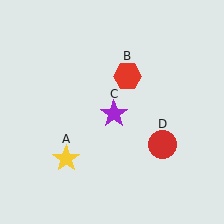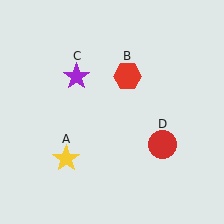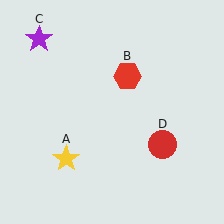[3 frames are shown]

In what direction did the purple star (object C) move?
The purple star (object C) moved up and to the left.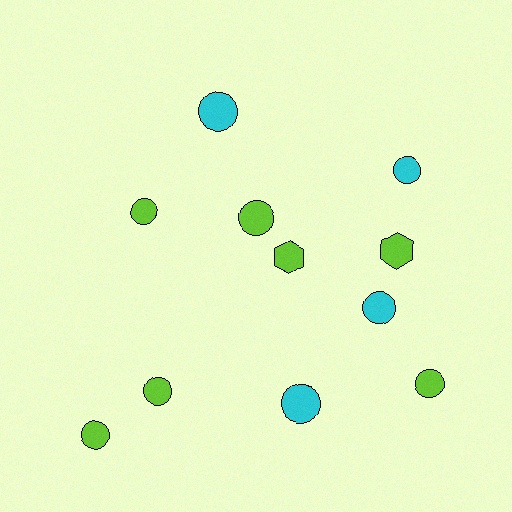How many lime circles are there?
There are 5 lime circles.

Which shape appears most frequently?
Circle, with 9 objects.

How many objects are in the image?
There are 11 objects.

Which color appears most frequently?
Lime, with 7 objects.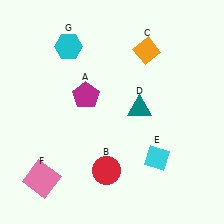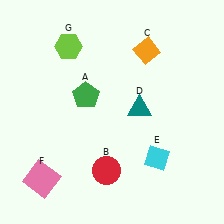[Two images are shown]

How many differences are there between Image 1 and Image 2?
There are 2 differences between the two images.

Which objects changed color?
A changed from magenta to green. G changed from cyan to lime.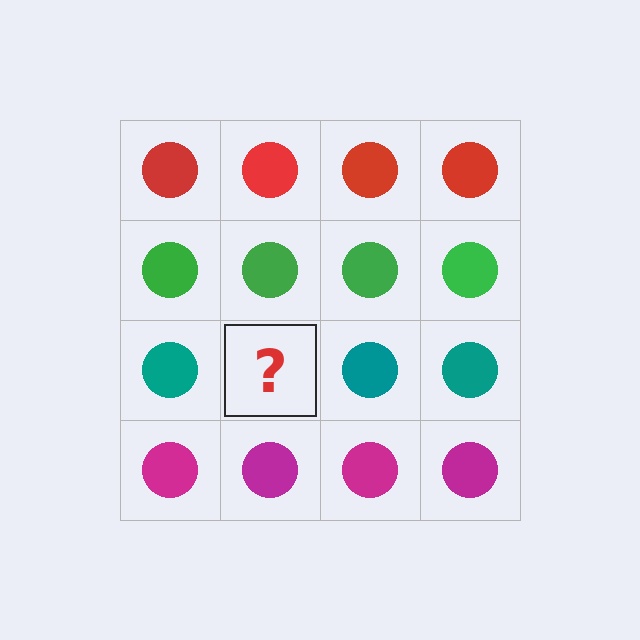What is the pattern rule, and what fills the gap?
The rule is that each row has a consistent color. The gap should be filled with a teal circle.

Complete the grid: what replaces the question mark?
The question mark should be replaced with a teal circle.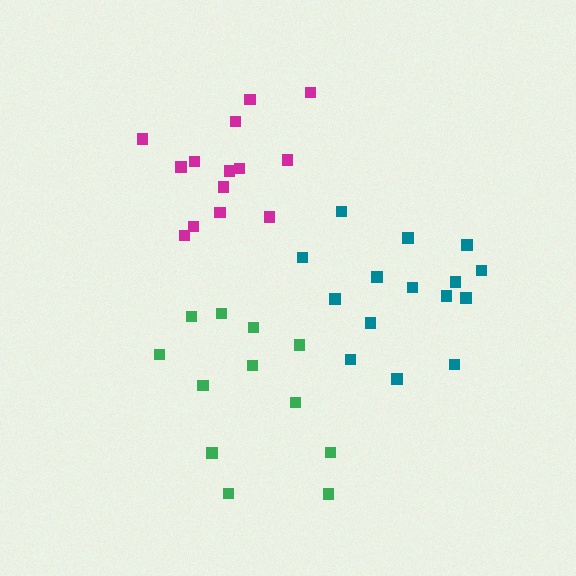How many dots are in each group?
Group 1: 12 dots, Group 2: 15 dots, Group 3: 14 dots (41 total).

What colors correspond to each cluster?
The clusters are colored: green, teal, magenta.